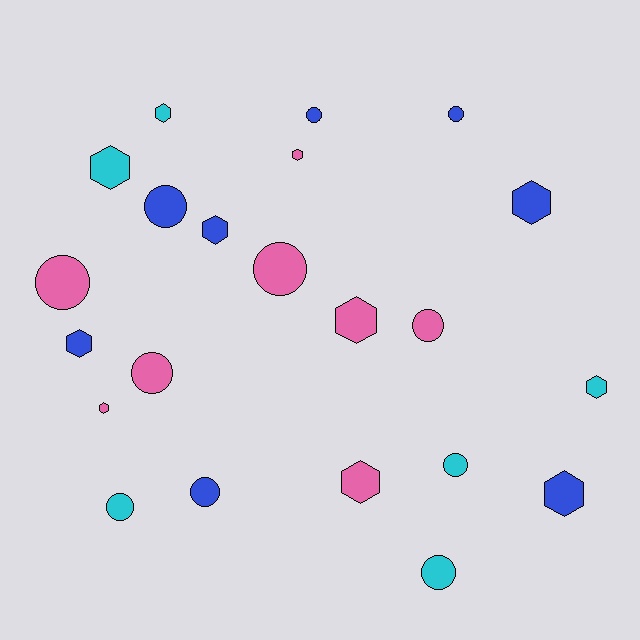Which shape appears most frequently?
Circle, with 11 objects.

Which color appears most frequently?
Pink, with 8 objects.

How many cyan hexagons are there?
There are 3 cyan hexagons.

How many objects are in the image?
There are 22 objects.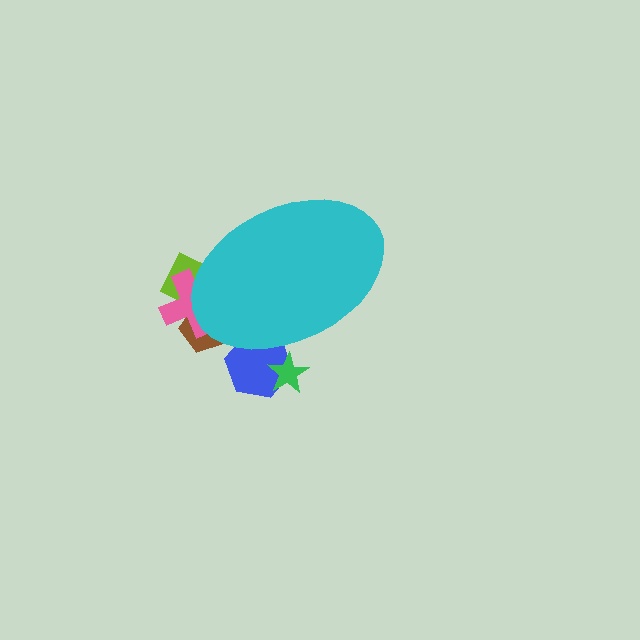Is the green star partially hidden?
Yes, the green star is partially hidden behind the cyan ellipse.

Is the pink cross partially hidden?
Yes, the pink cross is partially hidden behind the cyan ellipse.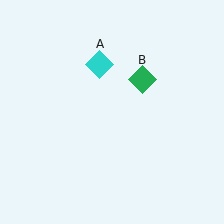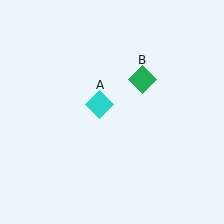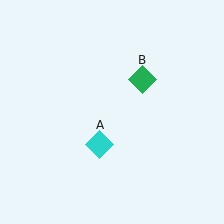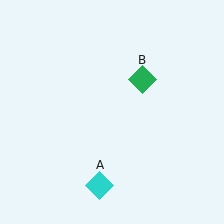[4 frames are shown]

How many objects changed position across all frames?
1 object changed position: cyan diamond (object A).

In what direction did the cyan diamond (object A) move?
The cyan diamond (object A) moved down.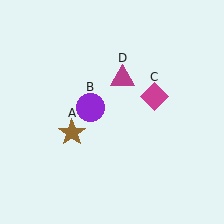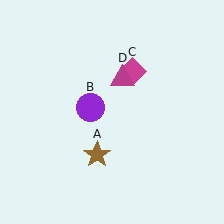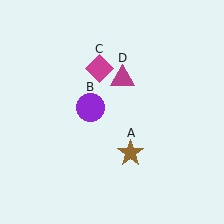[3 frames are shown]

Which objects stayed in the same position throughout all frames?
Purple circle (object B) and magenta triangle (object D) remained stationary.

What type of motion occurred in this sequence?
The brown star (object A), magenta diamond (object C) rotated counterclockwise around the center of the scene.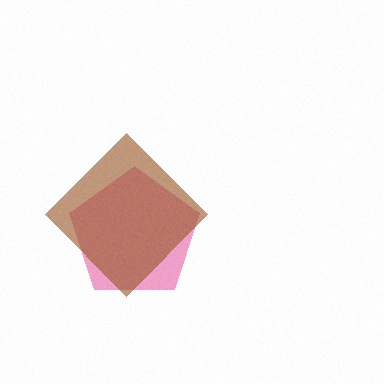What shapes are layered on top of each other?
The layered shapes are: a pink pentagon, a brown diamond.